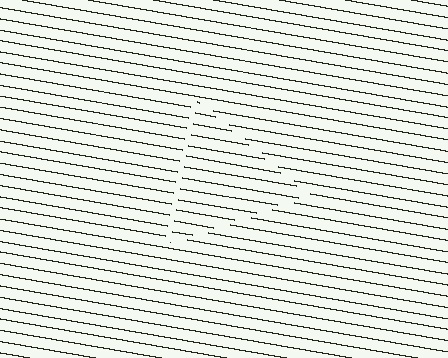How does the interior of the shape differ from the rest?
The interior of the shape contains the same grating, shifted by half a period — the contour is defined by the phase discontinuity where line-ends from the inner and outer gratings abut.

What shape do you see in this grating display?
An illusory triangle. The interior of the shape contains the same grating, shifted by half a period — the contour is defined by the phase discontinuity where line-ends from the inner and outer gratings abut.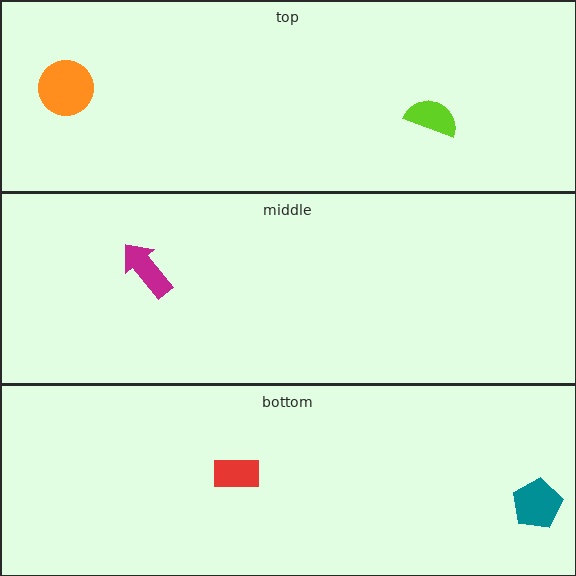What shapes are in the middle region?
The magenta arrow.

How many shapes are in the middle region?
1.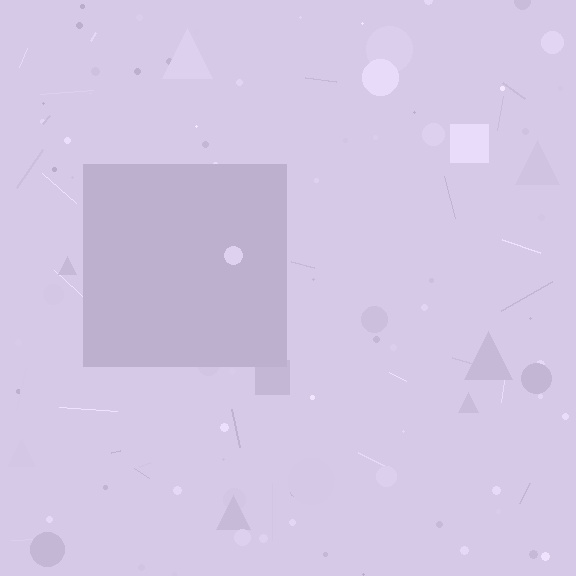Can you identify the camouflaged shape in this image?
The camouflaged shape is a square.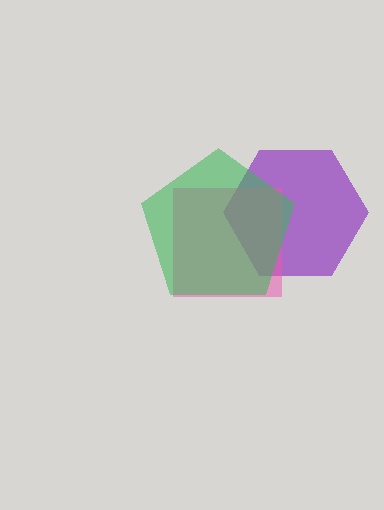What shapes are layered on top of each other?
The layered shapes are: a purple hexagon, a pink square, a green pentagon.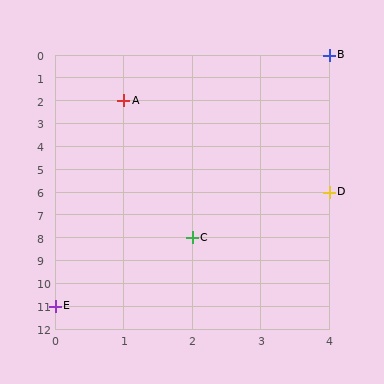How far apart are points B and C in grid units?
Points B and C are 2 columns and 8 rows apart (about 8.2 grid units diagonally).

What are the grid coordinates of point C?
Point C is at grid coordinates (2, 8).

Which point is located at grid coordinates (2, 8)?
Point C is at (2, 8).